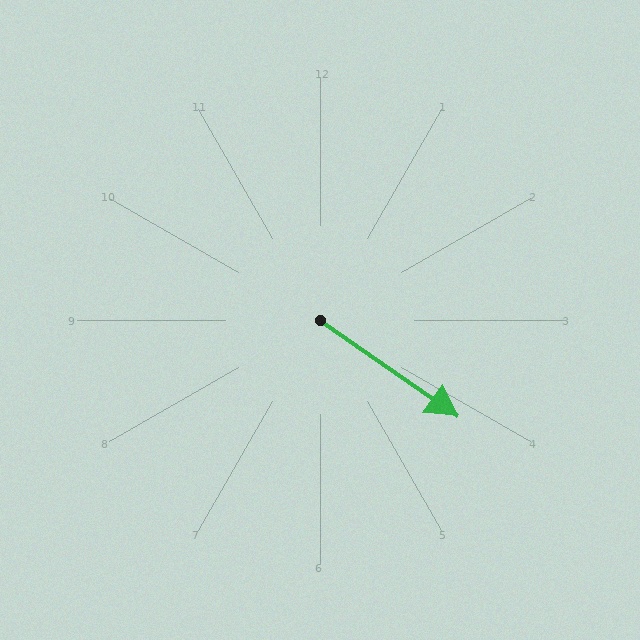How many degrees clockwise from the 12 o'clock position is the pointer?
Approximately 125 degrees.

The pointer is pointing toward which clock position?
Roughly 4 o'clock.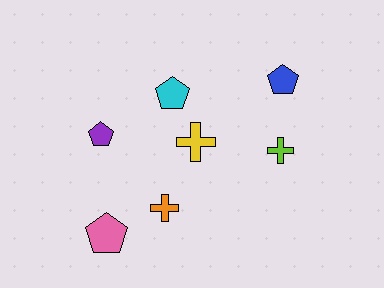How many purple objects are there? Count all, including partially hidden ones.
There is 1 purple object.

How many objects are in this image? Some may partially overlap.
There are 7 objects.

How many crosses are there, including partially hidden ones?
There are 3 crosses.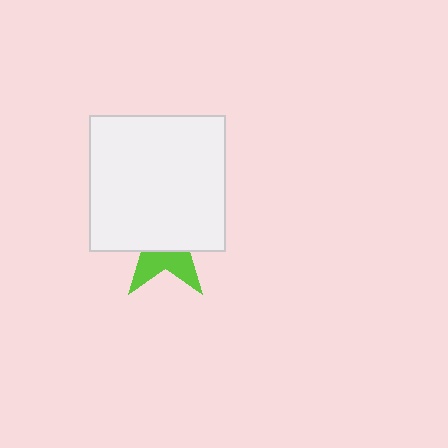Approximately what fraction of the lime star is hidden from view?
Roughly 64% of the lime star is hidden behind the white square.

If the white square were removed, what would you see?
You would see the complete lime star.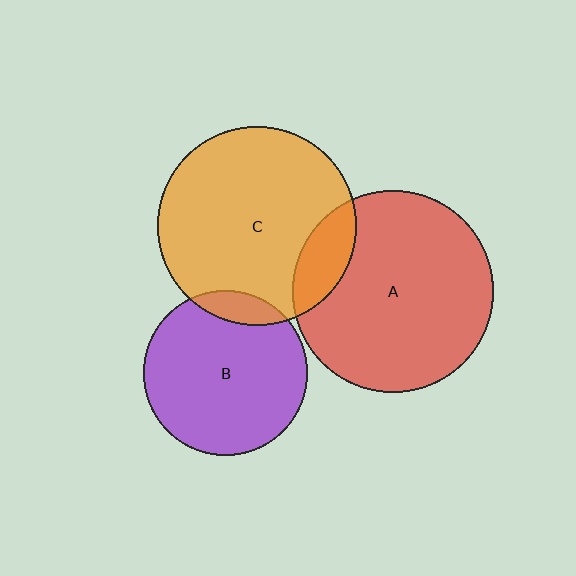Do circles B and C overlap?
Yes.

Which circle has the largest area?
Circle A (red).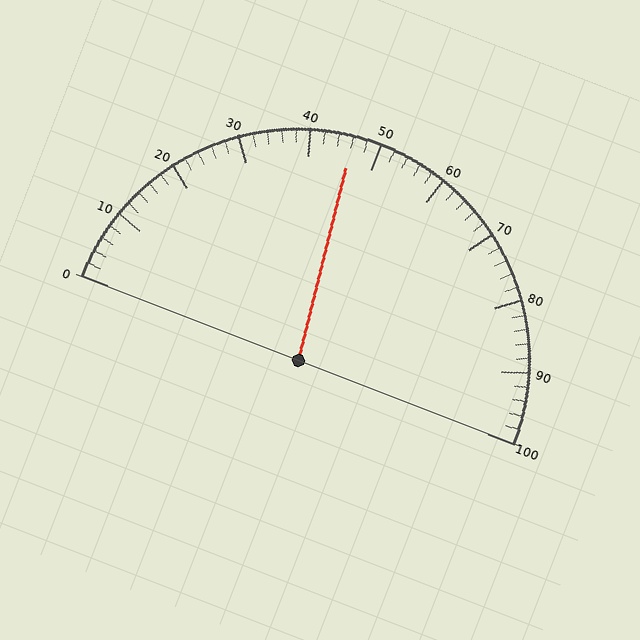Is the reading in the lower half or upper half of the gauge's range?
The reading is in the lower half of the range (0 to 100).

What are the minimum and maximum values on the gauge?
The gauge ranges from 0 to 100.